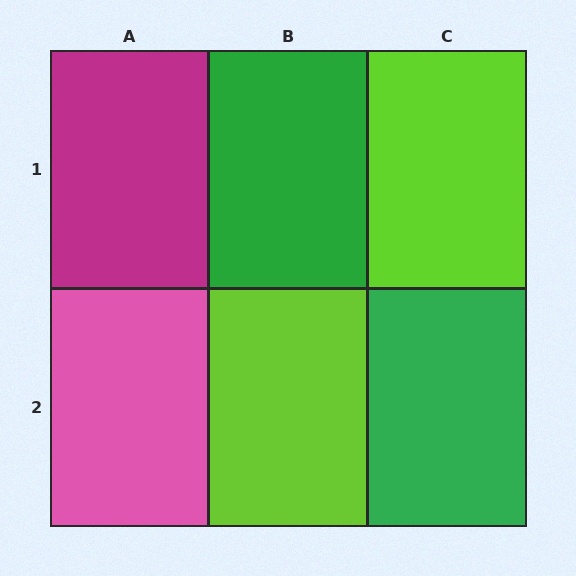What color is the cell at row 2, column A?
Pink.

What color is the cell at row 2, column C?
Green.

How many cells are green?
2 cells are green.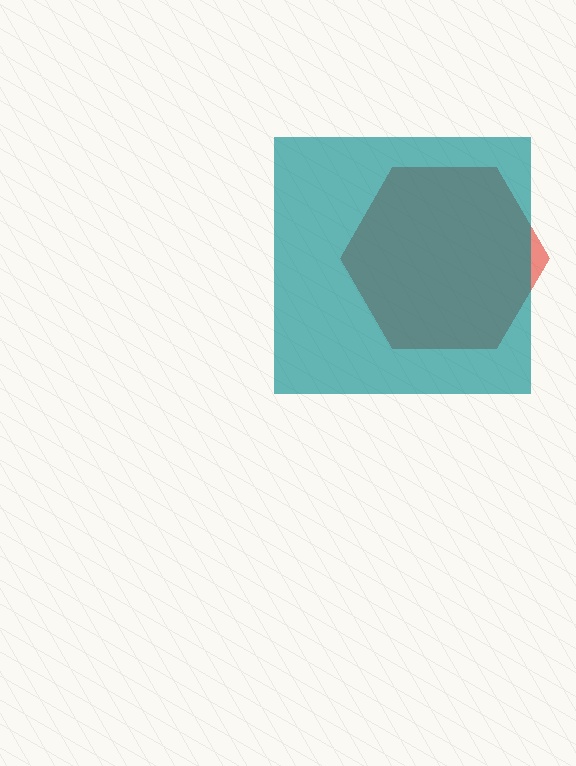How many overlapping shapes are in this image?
There are 2 overlapping shapes in the image.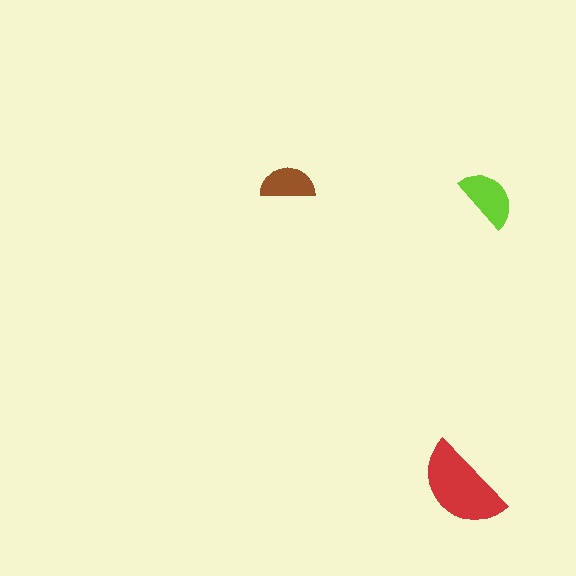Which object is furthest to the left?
The brown semicircle is leftmost.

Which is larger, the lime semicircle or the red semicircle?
The red one.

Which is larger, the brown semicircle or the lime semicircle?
The lime one.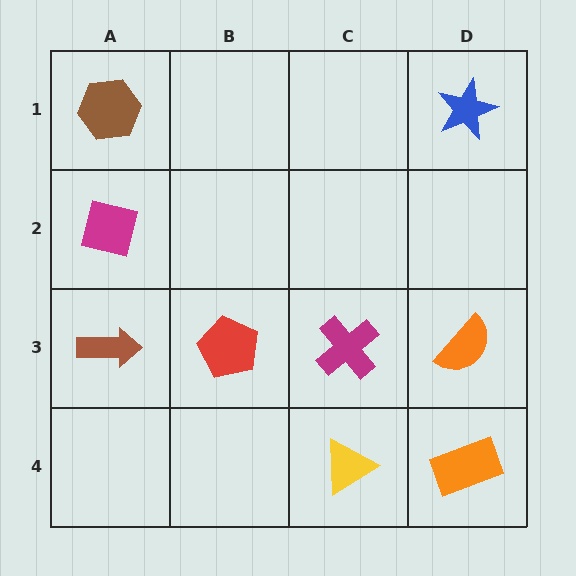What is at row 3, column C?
A magenta cross.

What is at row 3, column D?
An orange semicircle.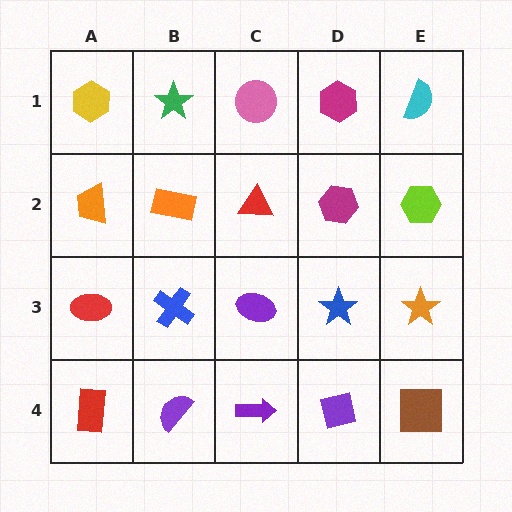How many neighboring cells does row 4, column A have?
2.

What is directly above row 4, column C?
A purple ellipse.